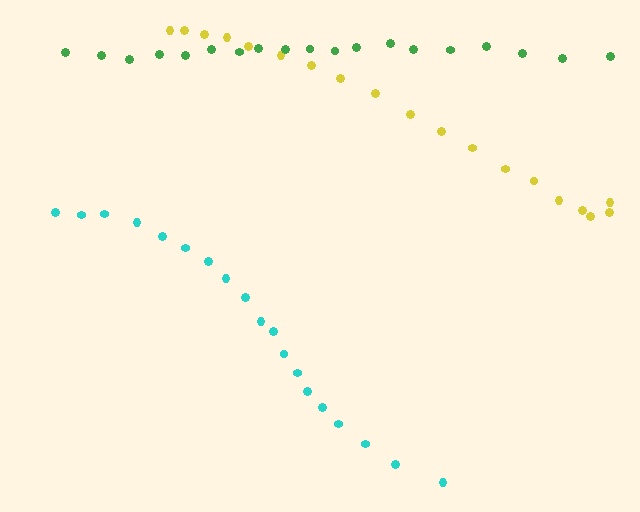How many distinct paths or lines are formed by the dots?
There are 3 distinct paths.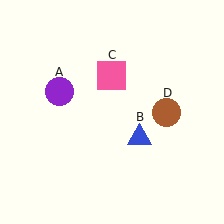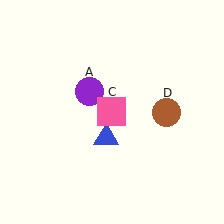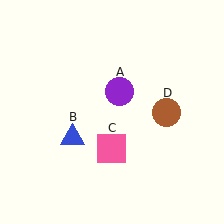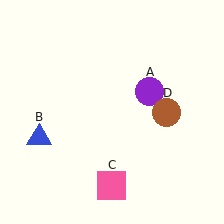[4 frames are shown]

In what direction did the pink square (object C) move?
The pink square (object C) moved down.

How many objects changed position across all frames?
3 objects changed position: purple circle (object A), blue triangle (object B), pink square (object C).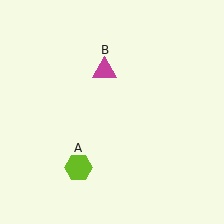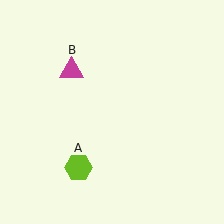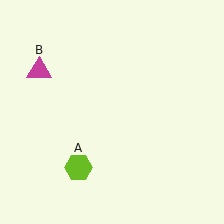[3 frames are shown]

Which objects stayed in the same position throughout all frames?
Lime hexagon (object A) remained stationary.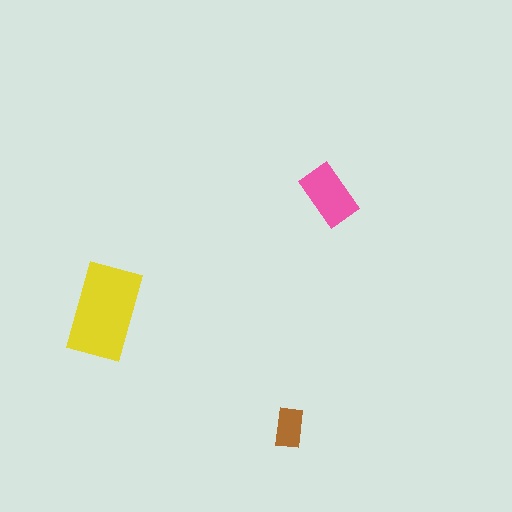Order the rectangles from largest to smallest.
the yellow one, the pink one, the brown one.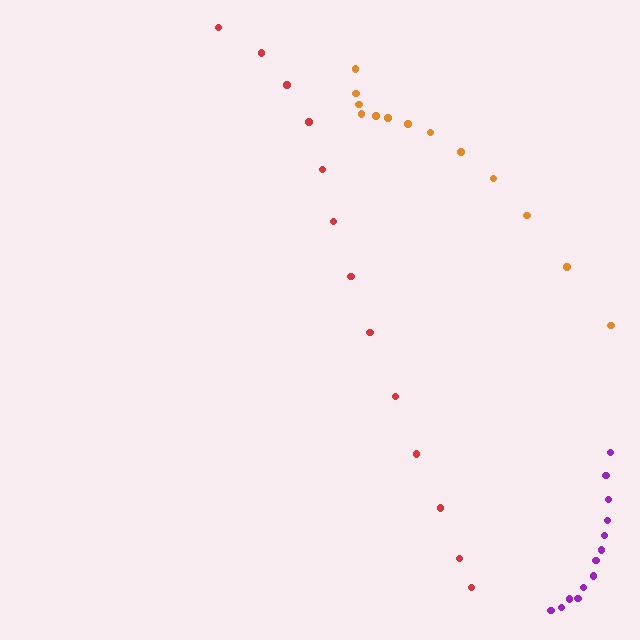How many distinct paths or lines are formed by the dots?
There are 3 distinct paths.